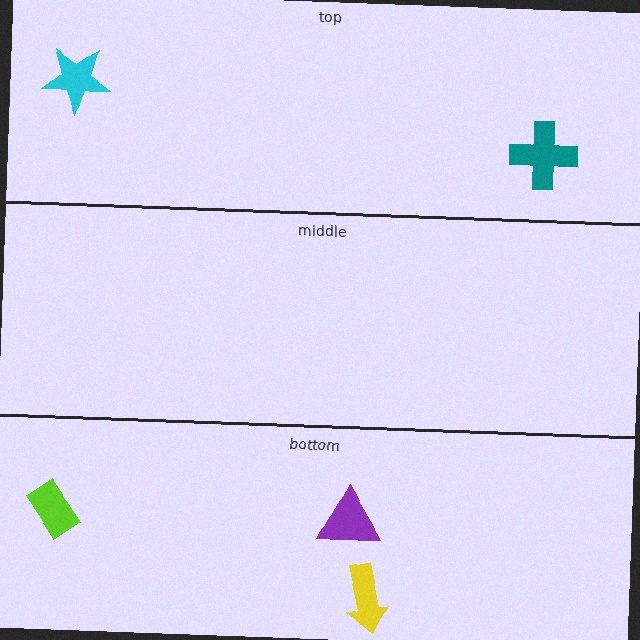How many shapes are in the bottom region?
3.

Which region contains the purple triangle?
The bottom region.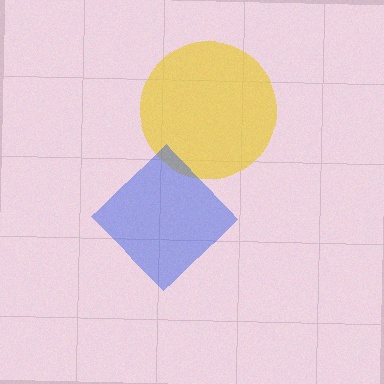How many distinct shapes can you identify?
There are 2 distinct shapes: a yellow circle, a blue diamond.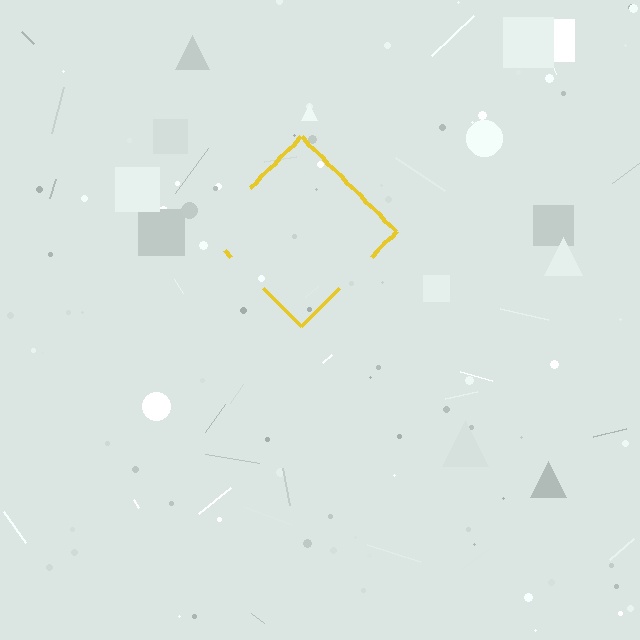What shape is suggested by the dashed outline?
The dashed outline suggests a diamond.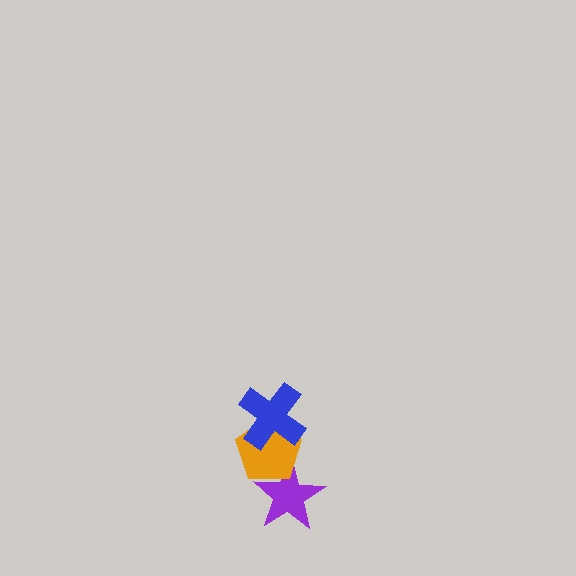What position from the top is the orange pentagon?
The orange pentagon is 2nd from the top.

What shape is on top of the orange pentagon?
The blue cross is on top of the orange pentagon.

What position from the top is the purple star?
The purple star is 3rd from the top.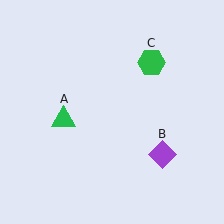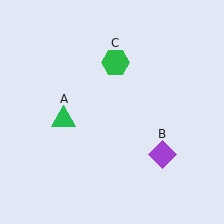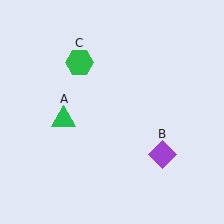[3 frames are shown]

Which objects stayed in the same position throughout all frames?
Green triangle (object A) and purple diamond (object B) remained stationary.